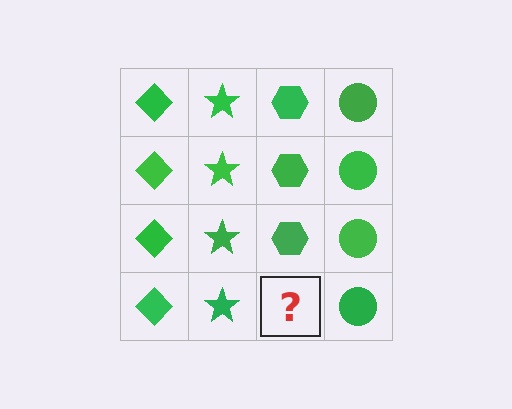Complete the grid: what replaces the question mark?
The question mark should be replaced with a green hexagon.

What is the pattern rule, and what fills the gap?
The rule is that each column has a consistent shape. The gap should be filled with a green hexagon.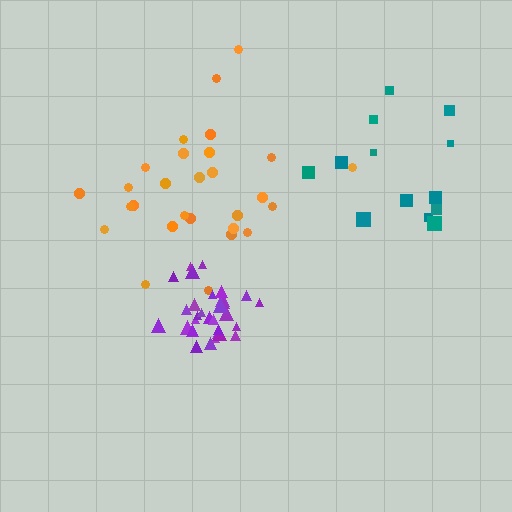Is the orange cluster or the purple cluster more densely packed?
Purple.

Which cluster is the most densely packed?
Purple.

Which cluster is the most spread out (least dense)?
Teal.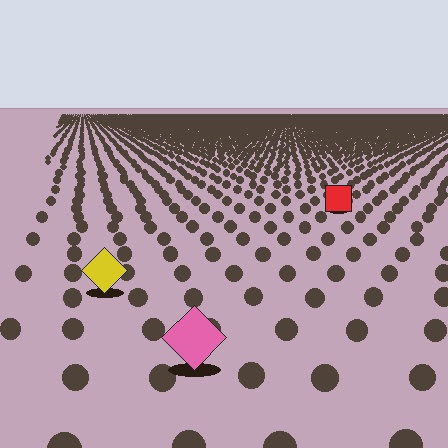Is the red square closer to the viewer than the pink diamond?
No. The pink diamond is closer — you can tell from the texture gradient: the ground texture is coarser near it.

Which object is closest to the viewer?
The pink diamond is closest. The texture marks near it are larger and more spread out.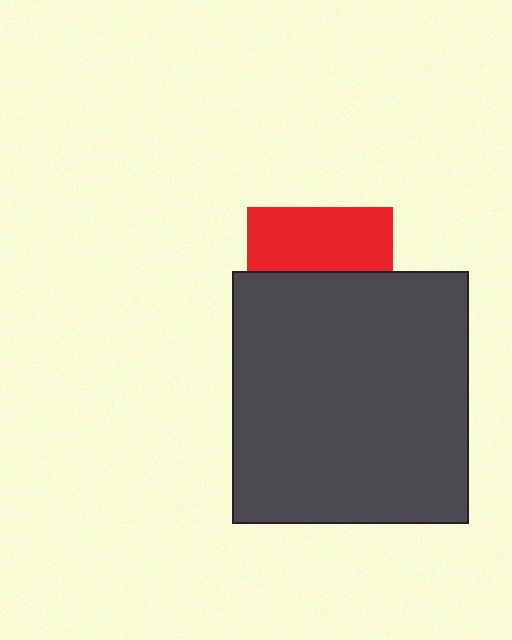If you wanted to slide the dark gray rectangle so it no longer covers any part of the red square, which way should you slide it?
Slide it down — that is the most direct way to separate the two shapes.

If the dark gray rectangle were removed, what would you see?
You would see the complete red square.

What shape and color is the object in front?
The object in front is a dark gray rectangle.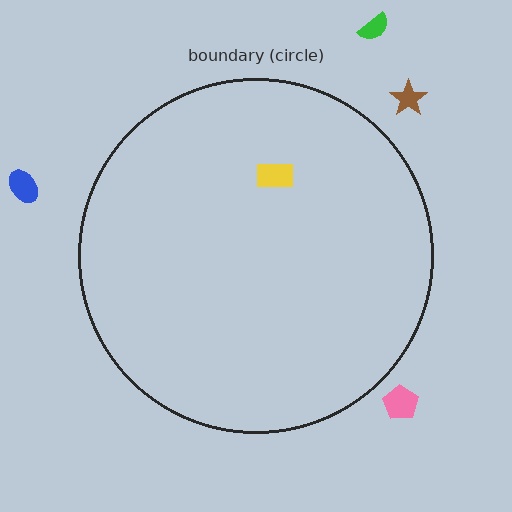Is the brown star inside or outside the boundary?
Outside.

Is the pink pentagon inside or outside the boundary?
Outside.